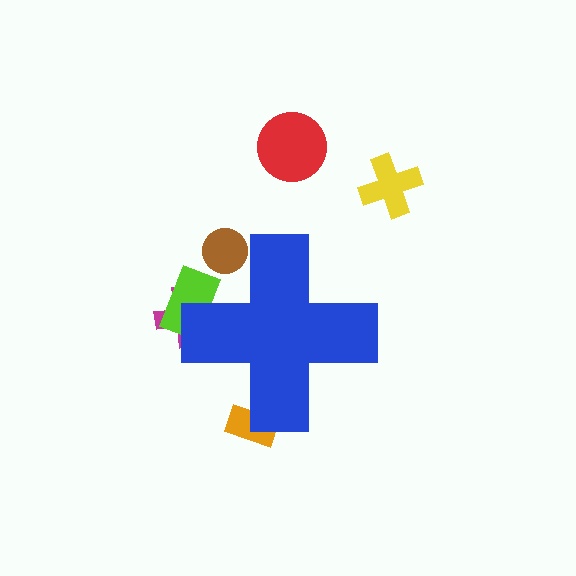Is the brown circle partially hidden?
Yes, the brown circle is partially hidden behind the blue cross.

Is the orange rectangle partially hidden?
Yes, the orange rectangle is partially hidden behind the blue cross.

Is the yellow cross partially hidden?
No, the yellow cross is fully visible.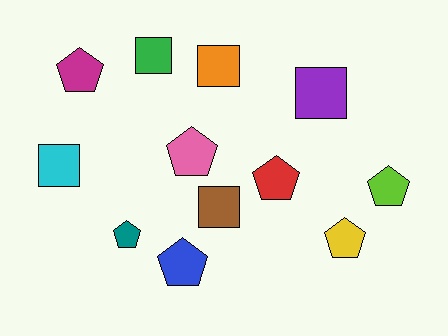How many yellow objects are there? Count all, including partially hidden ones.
There is 1 yellow object.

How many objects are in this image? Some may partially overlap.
There are 12 objects.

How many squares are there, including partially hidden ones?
There are 5 squares.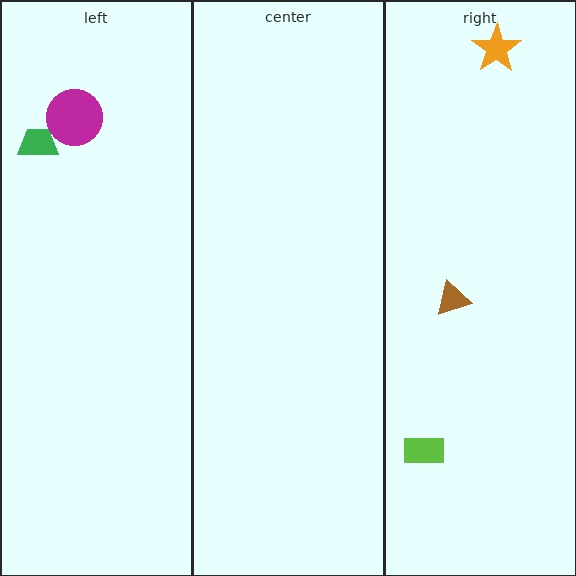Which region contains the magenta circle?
The left region.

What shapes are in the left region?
The magenta circle, the green trapezoid.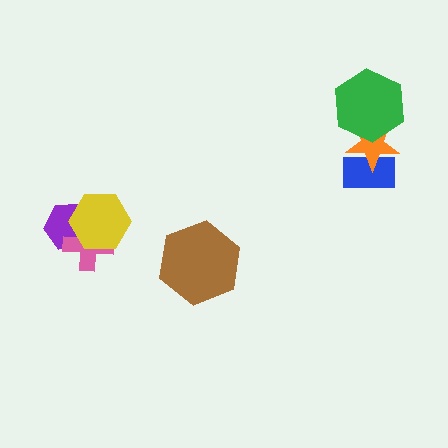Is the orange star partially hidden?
Yes, it is partially covered by another shape.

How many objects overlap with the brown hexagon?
0 objects overlap with the brown hexagon.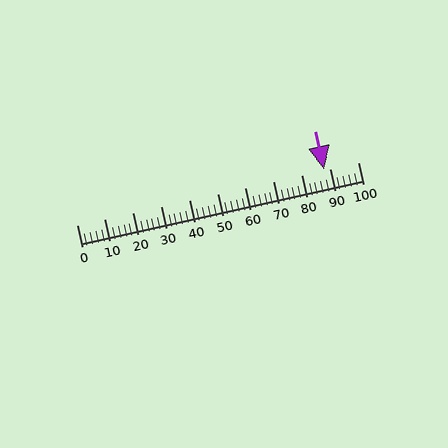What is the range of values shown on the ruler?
The ruler shows values from 0 to 100.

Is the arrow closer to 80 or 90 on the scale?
The arrow is closer to 90.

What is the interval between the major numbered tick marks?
The major tick marks are spaced 10 units apart.